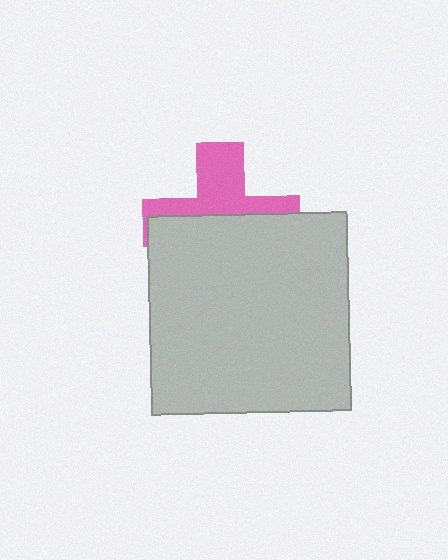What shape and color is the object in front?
The object in front is a light gray square.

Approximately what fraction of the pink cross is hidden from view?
Roughly 58% of the pink cross is hidden behind the light gray square.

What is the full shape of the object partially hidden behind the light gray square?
The partially hidden object is a pink cross.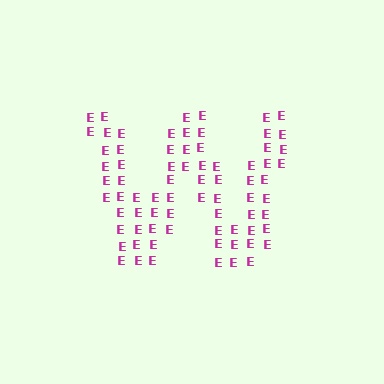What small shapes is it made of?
It is made of small letter E's.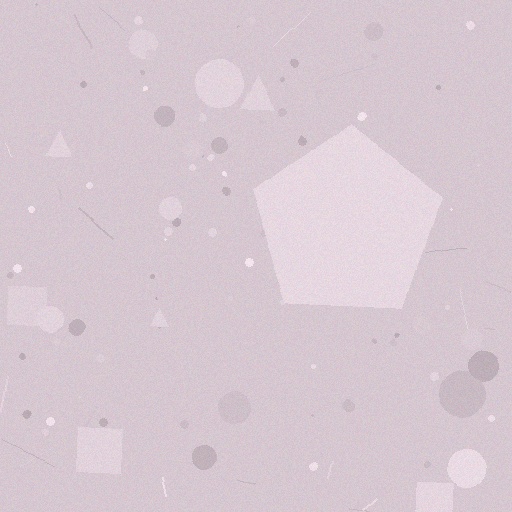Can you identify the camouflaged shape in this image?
The camouflaged shape is a pentagon.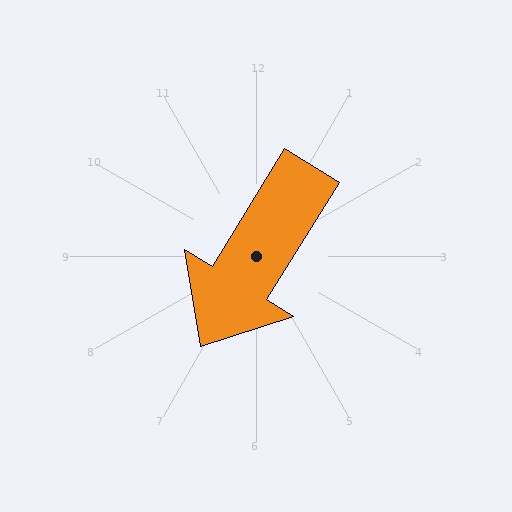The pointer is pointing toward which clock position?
Roughly 7 o'clock.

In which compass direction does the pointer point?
Southwest.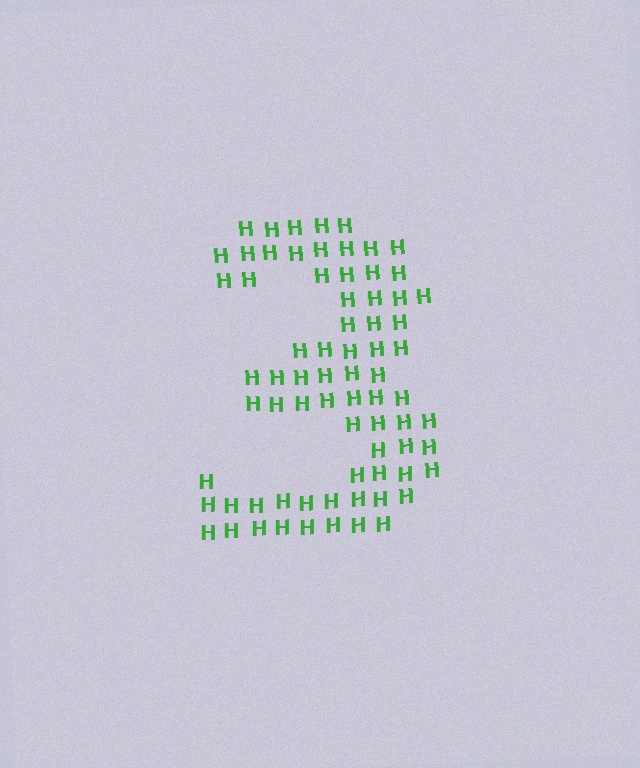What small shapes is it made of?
It is made of small letter H's.